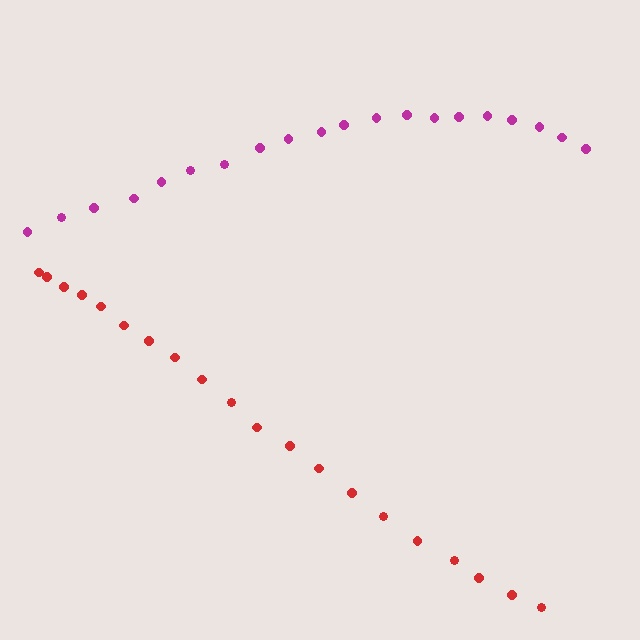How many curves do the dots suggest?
There are 2 distinct paths.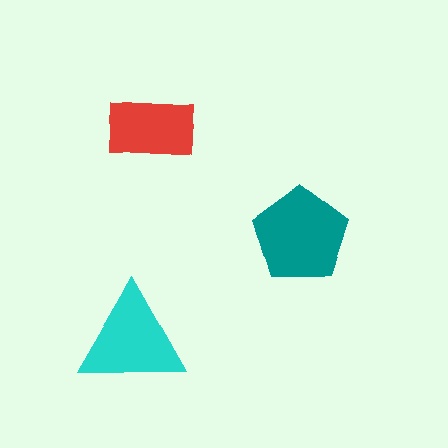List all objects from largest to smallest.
The teal pentagon, the cyan triangle, the red rectangle.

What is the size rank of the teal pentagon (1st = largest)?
1st.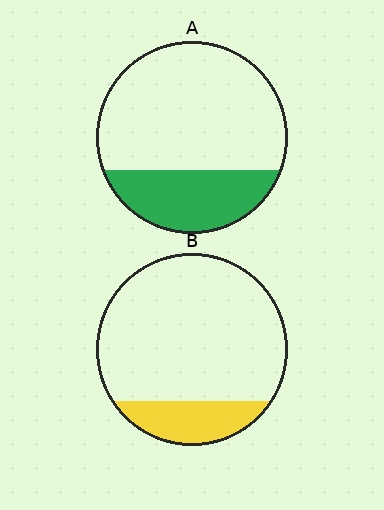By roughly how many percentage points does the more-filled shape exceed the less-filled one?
By roughly 10 percentage points (A over B).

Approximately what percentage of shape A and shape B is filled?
A is approximately 30% and B is approximately 20%.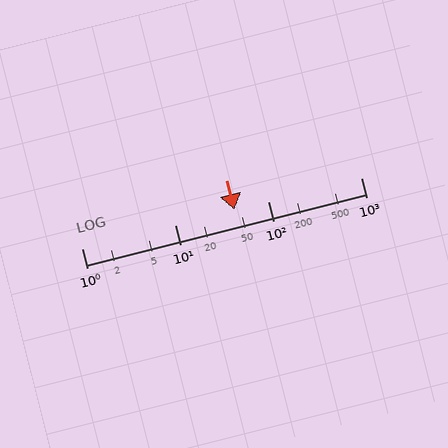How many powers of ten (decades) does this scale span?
The scale spans 3 decades, from 1 to 1000.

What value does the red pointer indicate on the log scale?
The pointer indicates approximately 44.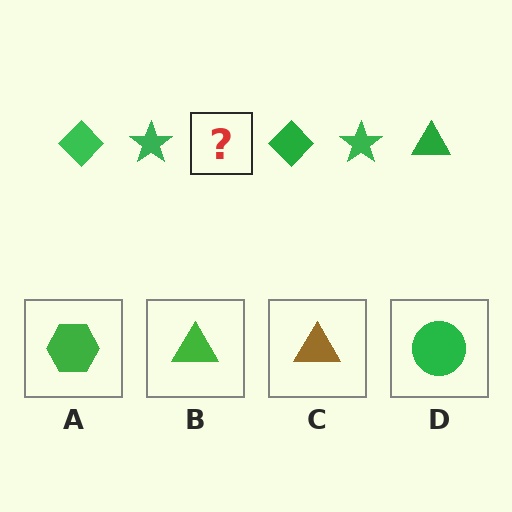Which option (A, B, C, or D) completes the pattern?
B.